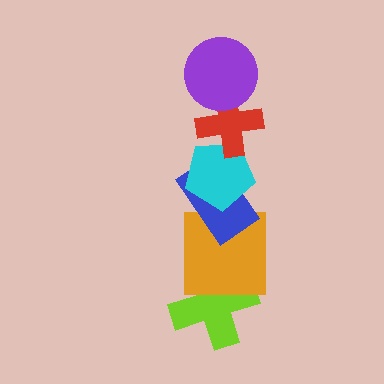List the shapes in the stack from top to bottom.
From top to bottom: the purple circle, the red cross, the cyan pentagon, the blue rectangle, the orange square, the lime cross.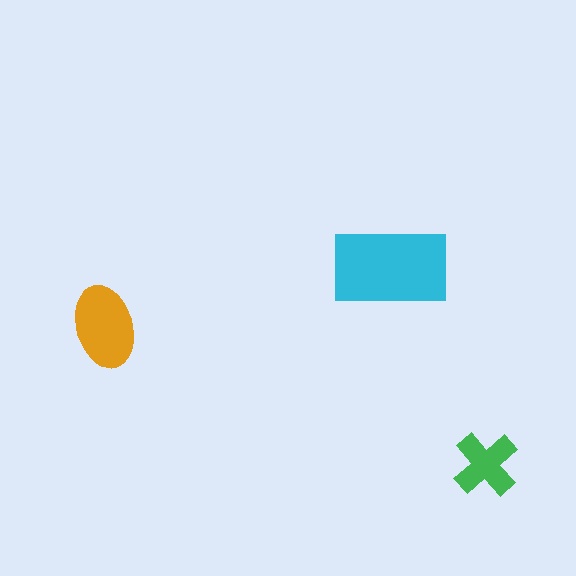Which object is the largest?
The cyan rectangle.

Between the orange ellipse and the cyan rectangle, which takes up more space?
The cyan rectangle.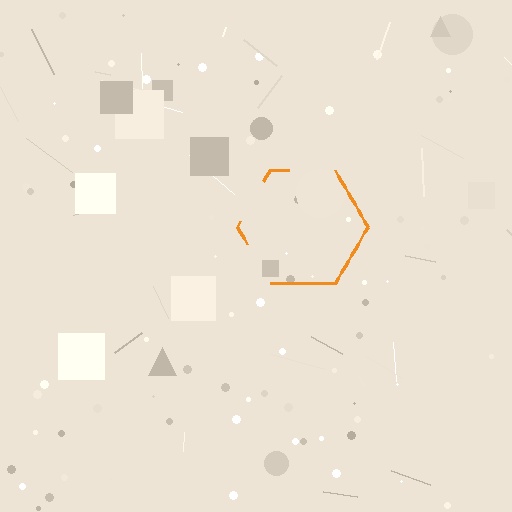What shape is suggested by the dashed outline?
The dashed outline suggests a hexagon.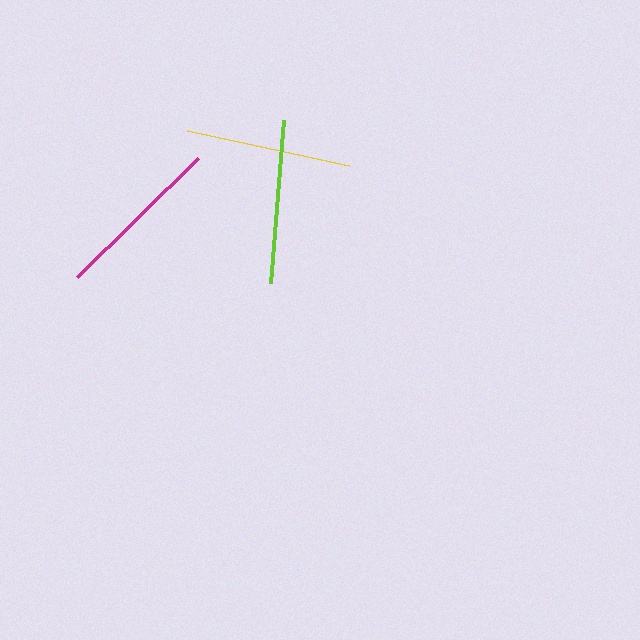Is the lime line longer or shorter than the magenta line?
The magenta line is longer than the lime line.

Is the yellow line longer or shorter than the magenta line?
The magenta line is longer than the yellow line.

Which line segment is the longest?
The magenta line is the longest at approximately 170 pixels.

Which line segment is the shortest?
The lime line is the shortest at approximately 163 pixels.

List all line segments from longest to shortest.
From longest to shortest: magenta, yellow, lime.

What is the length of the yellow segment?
The yellow segment is approximately 165 pixels long.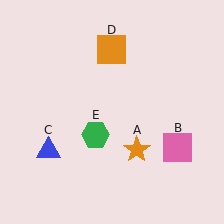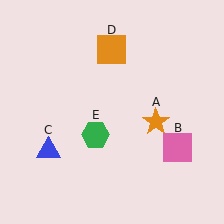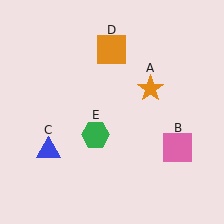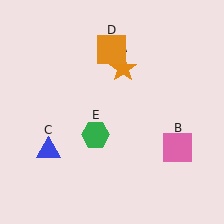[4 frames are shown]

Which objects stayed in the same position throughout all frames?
Pink square (object B) and blue triangle (object C) and orange square (object D) and green hexagon (object E) remained stationary.